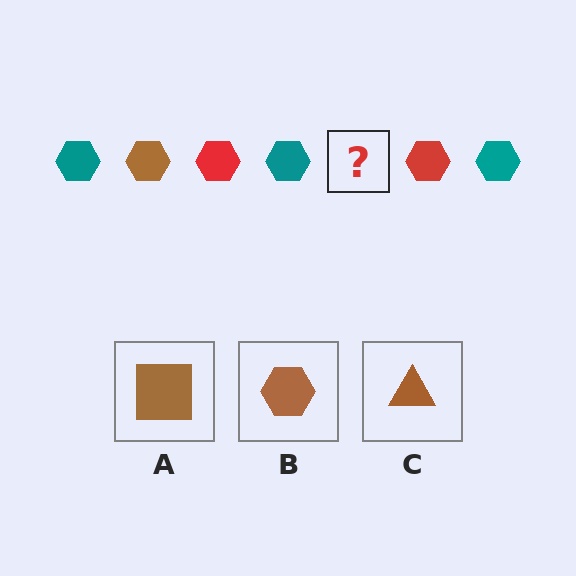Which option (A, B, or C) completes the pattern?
B.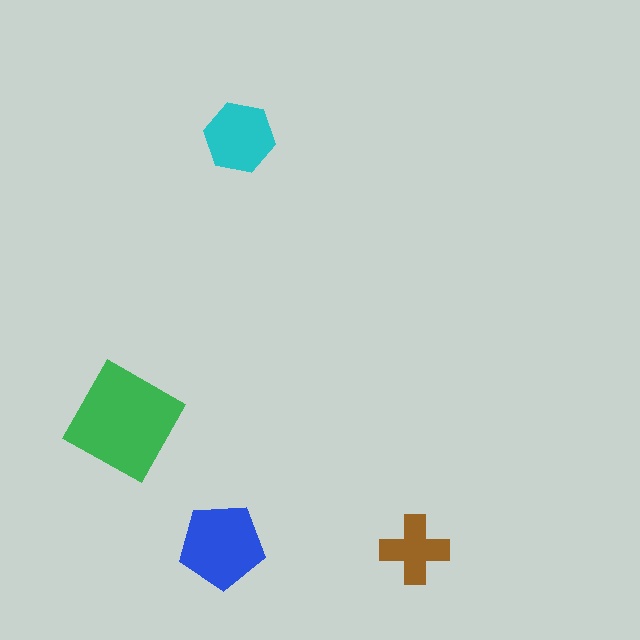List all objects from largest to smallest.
The green square, the blue pentagon, the cyan hexagon, the brown cross.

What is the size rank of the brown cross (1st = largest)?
4th.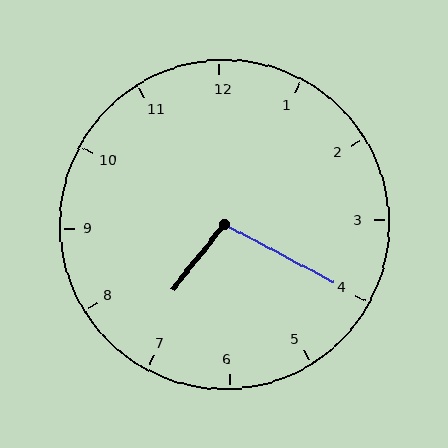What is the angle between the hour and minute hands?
Approximately 100 degrees.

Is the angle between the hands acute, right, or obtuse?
It is obtuse.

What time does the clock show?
7:20.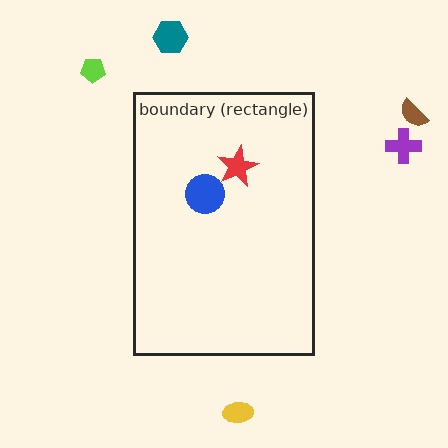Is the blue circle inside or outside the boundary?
Inside.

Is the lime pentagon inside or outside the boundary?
Outside.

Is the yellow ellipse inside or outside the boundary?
Outside.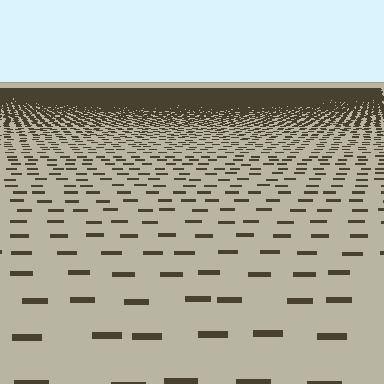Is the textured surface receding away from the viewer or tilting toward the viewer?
The surface is receding away from the viewer. Texture elements get smaller and denser toward the top.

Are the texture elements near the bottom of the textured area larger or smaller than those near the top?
Larger. Near the bottom, elements are closer to the viewer and appear at a bigger on-screen size.